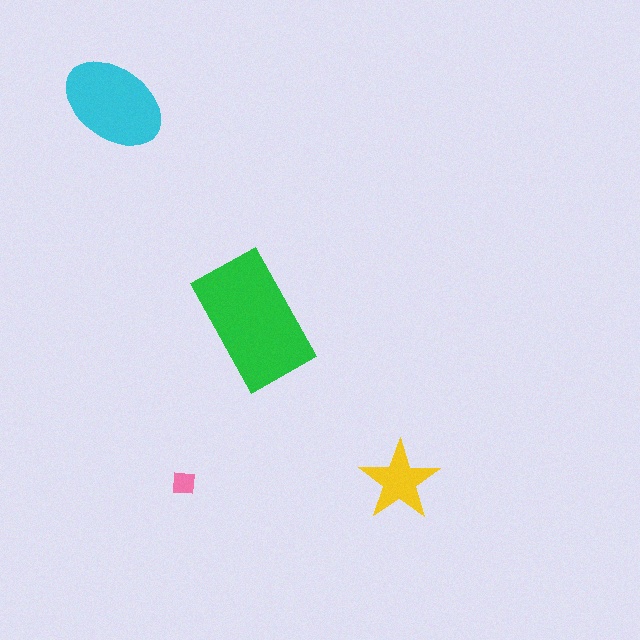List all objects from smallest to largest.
The pink square, the yellow star, the cyan ellipse, the green rectangle.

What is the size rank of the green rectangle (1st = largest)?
1st.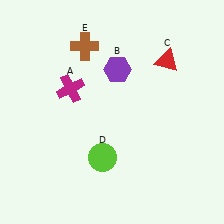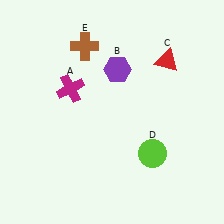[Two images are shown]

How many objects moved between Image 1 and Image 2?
1 object moved between the two images.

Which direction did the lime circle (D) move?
The lime circle (D) moved right.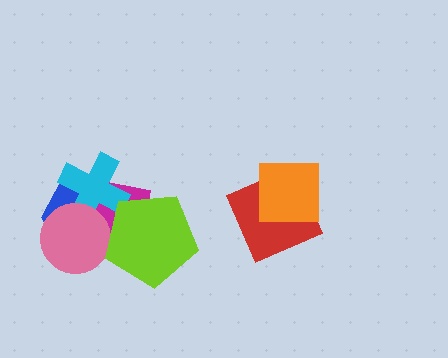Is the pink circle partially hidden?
Yes, it is partially covered by another shape.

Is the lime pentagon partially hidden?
No, no other shape covers it.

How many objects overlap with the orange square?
1 object overlaps with the orange square.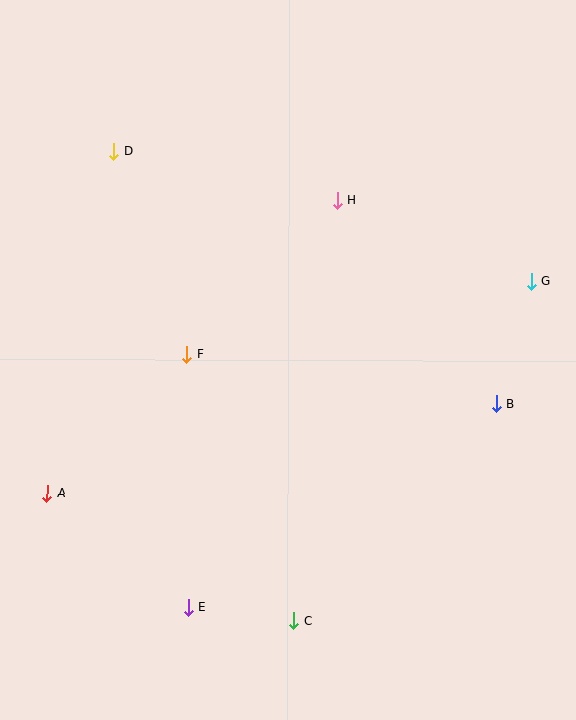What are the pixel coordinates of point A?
Point A is at (47, 493).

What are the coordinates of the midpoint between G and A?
The midpoint between G and A is at (289, 387).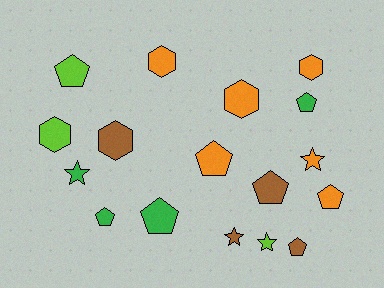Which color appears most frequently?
Orange, with 6 objects.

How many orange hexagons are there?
There are 3 orange hexagons.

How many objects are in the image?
There are 17 objects.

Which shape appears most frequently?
Pentagon, with 8 objects.